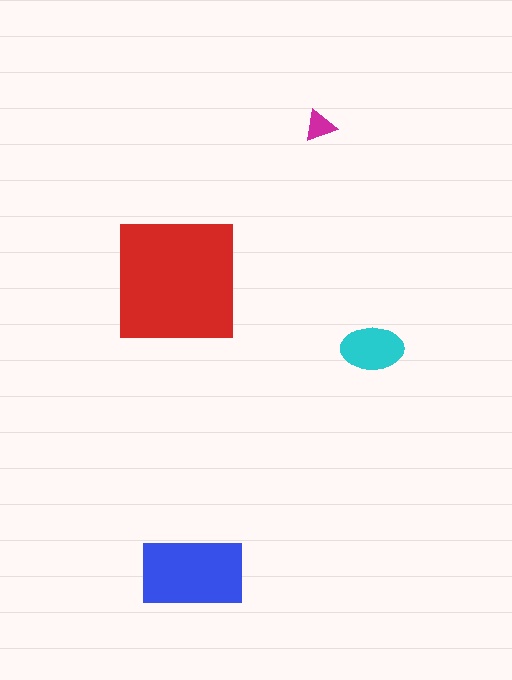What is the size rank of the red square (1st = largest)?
1st.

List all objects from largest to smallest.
The red square, the blue rectangle, the cyan ellipse, the magenta triangle.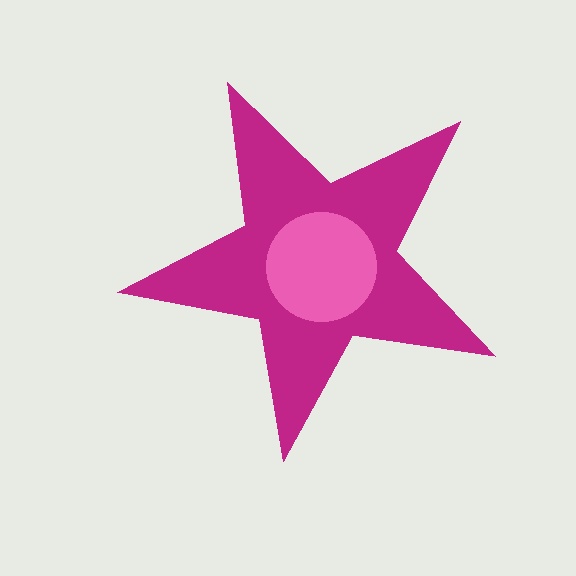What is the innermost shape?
The pink circle.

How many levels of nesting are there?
2.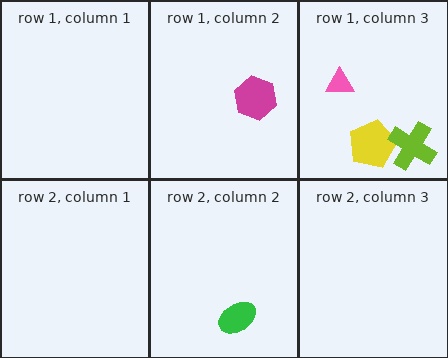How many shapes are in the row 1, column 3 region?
3.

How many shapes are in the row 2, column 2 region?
1.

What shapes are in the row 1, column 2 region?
The magenta hexagon.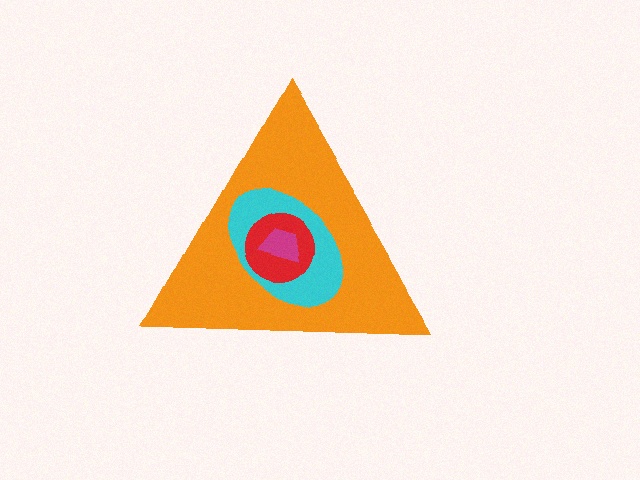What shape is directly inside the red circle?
The magenta trapezoid.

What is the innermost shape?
The magenta trapezoid.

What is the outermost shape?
The orange triangle.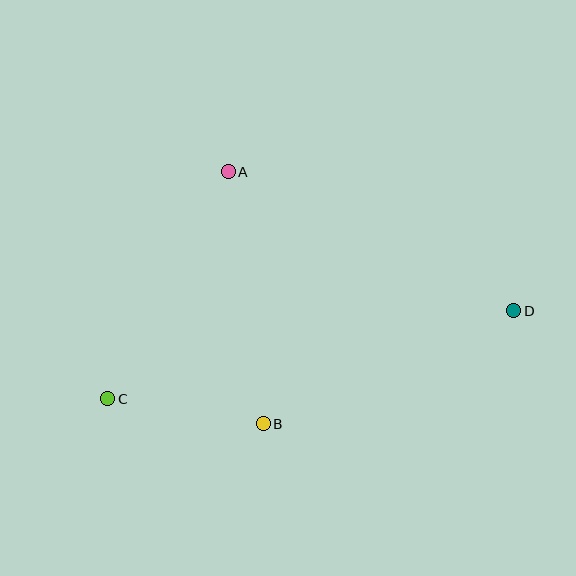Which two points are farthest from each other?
Points C and D are farthest from each other.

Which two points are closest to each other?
Points B and C are closest to each other.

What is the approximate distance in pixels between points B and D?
The distance between B and D is approximately 275 pixels.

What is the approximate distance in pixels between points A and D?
The distance between A and D is approximately 318 pixels.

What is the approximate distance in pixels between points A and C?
The distance between A and C is approximately 257 pixels.